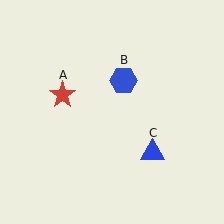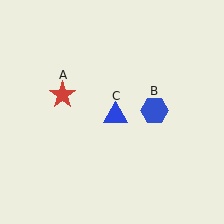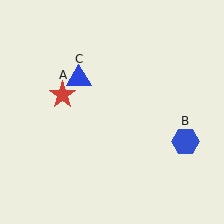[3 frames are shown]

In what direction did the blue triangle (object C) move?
The blue triangle (object C) moved up and to the left.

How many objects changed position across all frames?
2 objects changed position: blue hexagon (object B), blue triangle (object C).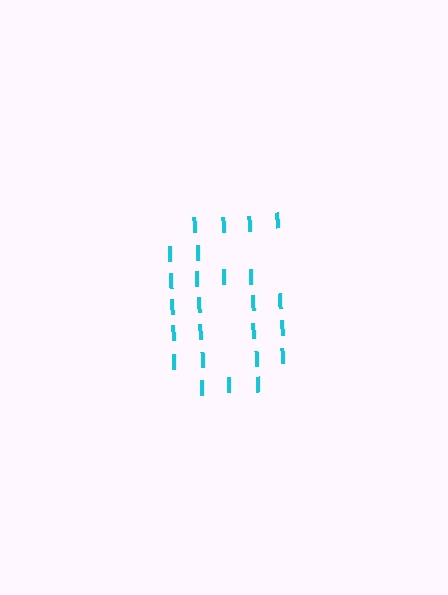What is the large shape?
The large shape is the digit 6.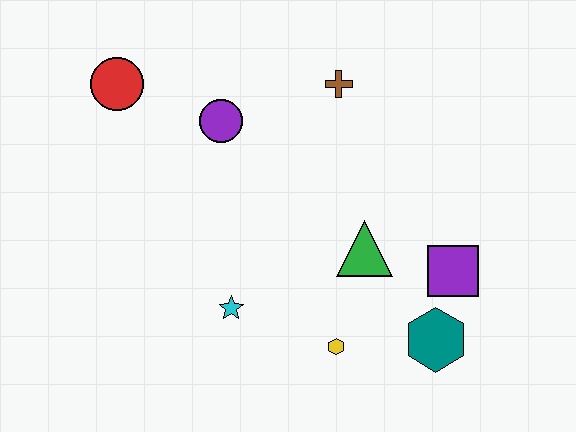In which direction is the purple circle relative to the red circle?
The purple circle is to the right of the red circle.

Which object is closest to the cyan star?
The yellow hexagon is closest to the cyan star.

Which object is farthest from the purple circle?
The teal hexagon is farthest from the purple circle.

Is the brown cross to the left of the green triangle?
Yes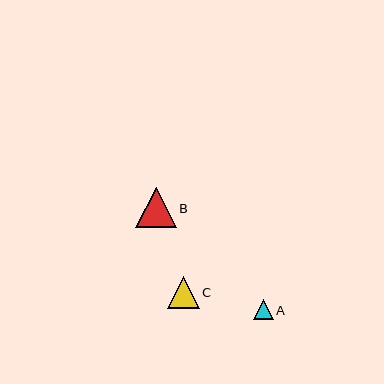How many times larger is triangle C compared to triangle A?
Triangle C is approximately 1.6 times the size of triangle A.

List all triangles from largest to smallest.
From largest to smallest: B, C, A.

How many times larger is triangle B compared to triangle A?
Triangle B is approximately 2.0 times the size of triangle A.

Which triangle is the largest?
Triangle B is the largest with a size of approximately 40 pixels.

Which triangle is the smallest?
Triangle A is the smallest with a size of approximately 20 pixels.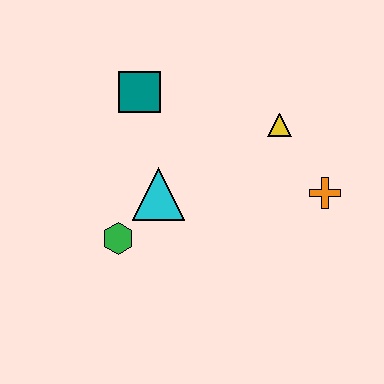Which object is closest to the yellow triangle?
The orange cross is closest to the yellow triangle.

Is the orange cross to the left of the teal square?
No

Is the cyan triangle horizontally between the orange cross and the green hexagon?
Yes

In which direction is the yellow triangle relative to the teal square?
The yellow triangle is to the right of the teal square.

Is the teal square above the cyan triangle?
Yes